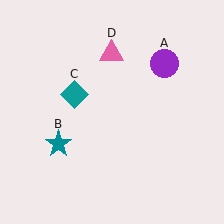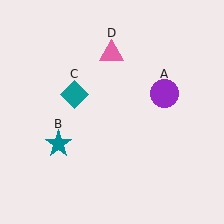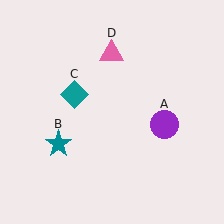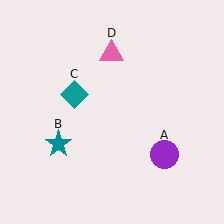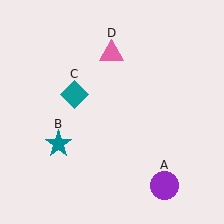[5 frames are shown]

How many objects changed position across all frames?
1 object changed position: purple circle (object A).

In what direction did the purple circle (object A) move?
The purple circle (object A) moved down.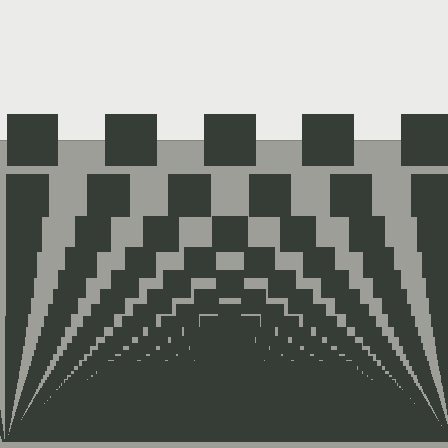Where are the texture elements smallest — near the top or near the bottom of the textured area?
Near the bottom.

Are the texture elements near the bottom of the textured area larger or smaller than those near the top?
Smaller. The gradient is inverted — elements near the bottom are smaller and denser.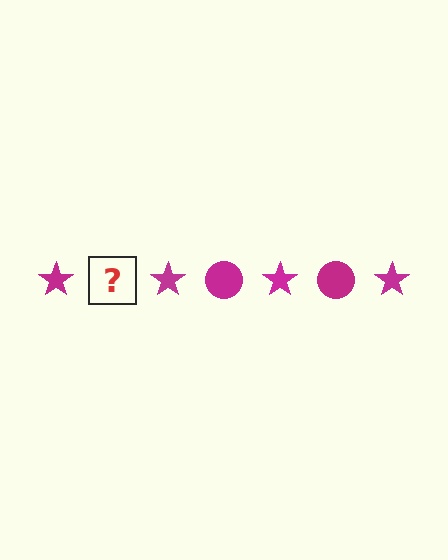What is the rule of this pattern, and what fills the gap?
The rule is that the pattern cycles through star, circle shapes in magenta. The gap should be filled with a magenta circle.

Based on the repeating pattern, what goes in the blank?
The blank should be a magenta circle.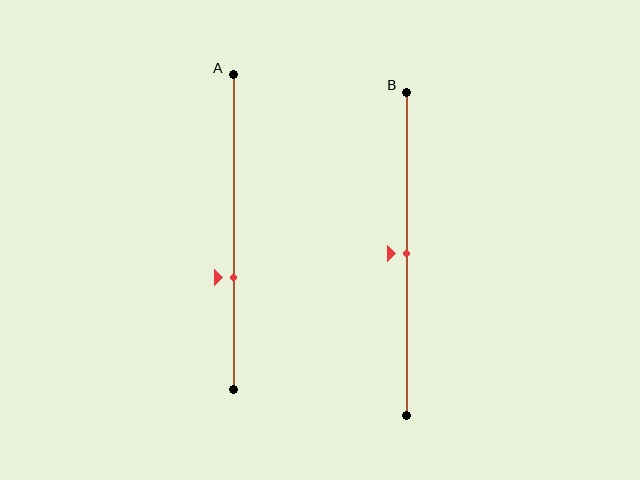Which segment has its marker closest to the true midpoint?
Segment B has its marker closest to the true midpoint.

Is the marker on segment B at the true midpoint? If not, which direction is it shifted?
Yes, the marker on segment B is at the true midpoint.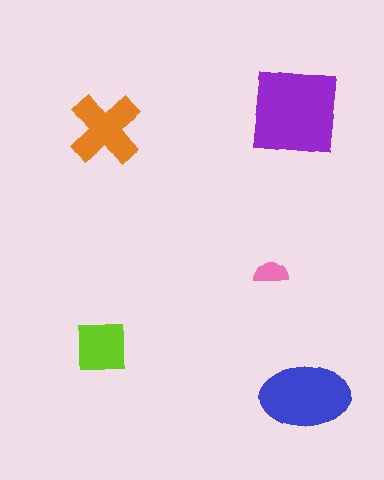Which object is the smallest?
The pink semicircle.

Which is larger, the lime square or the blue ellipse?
The blue ellipse.